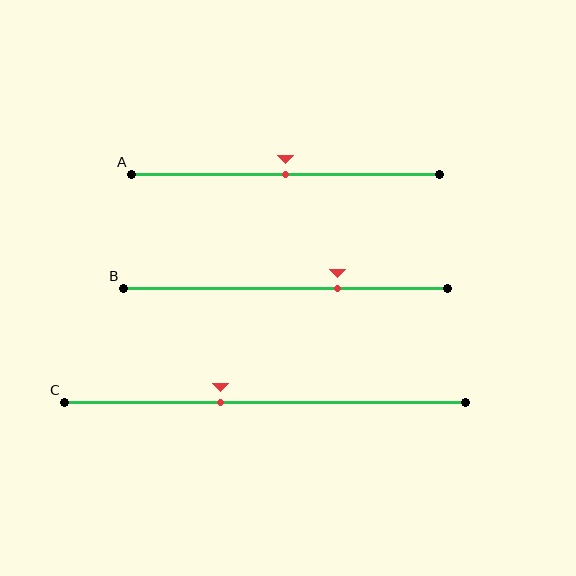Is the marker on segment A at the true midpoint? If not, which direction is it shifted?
Yes, the marker on segment A is at the true midpoint.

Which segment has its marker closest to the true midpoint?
Segment A has its marker closest to the true midpoint.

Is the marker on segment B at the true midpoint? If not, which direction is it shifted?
No, the marker on segment B is shifted to the right by about 16% of the segment length.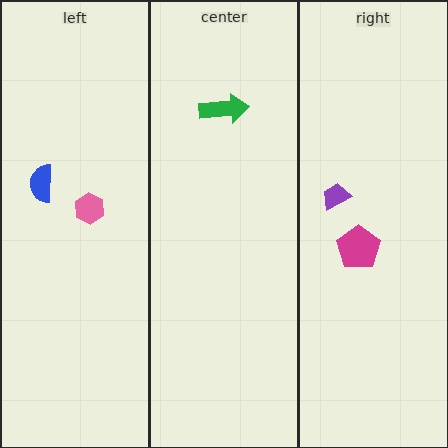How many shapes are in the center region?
1.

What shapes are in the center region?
The green arrow.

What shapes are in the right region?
The magenta pentagon, the purple trapezoid.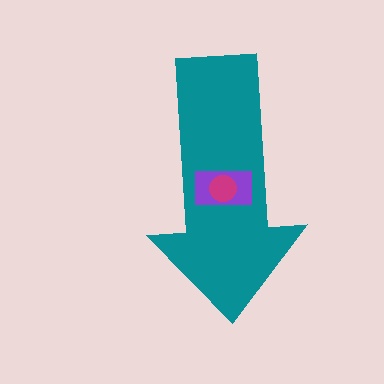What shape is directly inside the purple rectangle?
The magenta circle.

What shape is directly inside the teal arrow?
The purple rectangle.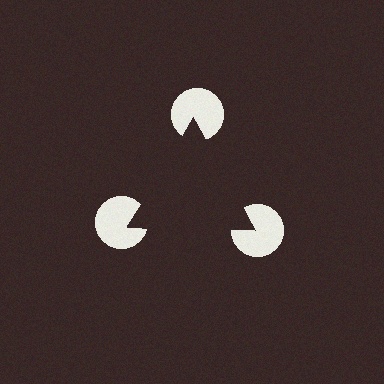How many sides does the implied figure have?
3 sides.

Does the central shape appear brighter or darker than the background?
It typically appears slightly darker than the background, even though no actual brightness change is drawn.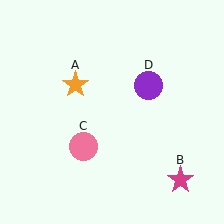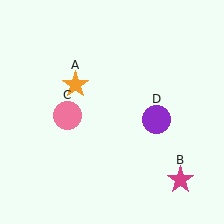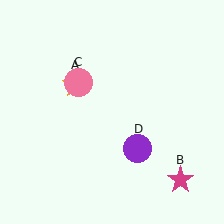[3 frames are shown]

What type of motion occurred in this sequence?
The pink circle (object C), purple circle (object D) rotated clockwise around the center of the scene.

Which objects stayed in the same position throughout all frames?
Orange star (object A) and magenta star (object B) remained stationary.